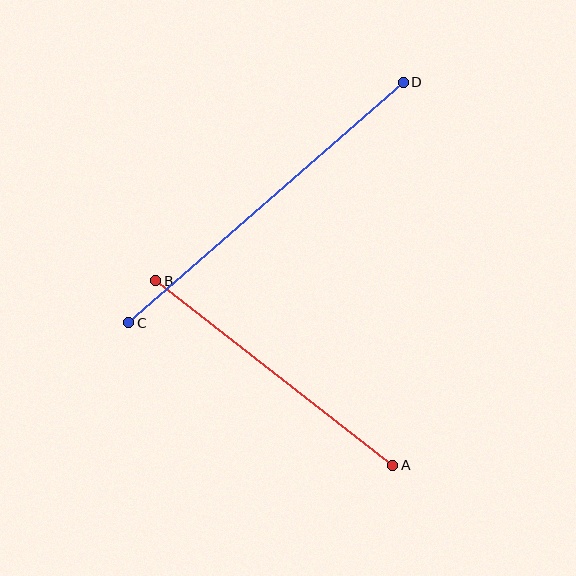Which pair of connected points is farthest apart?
Points C and D are farthest apart.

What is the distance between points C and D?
The distance is approximately 365 pixels.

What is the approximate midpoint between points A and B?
The midpoint is at approximately (274, 373) pixels.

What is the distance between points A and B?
The distance is approximately 301 pixels.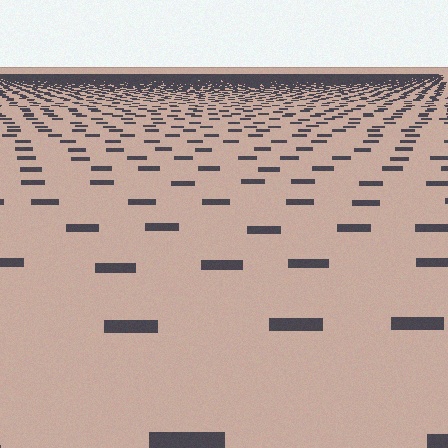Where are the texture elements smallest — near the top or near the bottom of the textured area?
Near the top.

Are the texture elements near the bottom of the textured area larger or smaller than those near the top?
Larger. Near the bottom, elements are closer to the viewer and appear at a bigger on-screen size.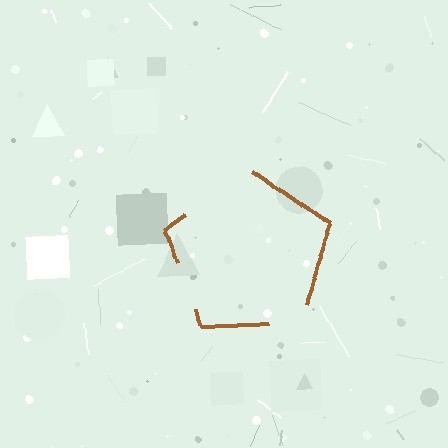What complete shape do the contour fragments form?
The contour fragments form a pentagon.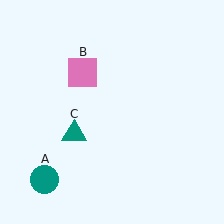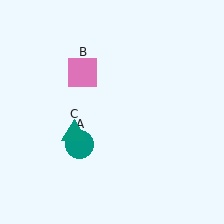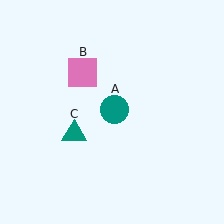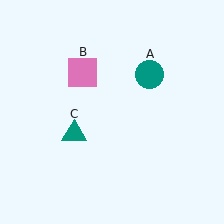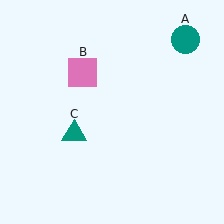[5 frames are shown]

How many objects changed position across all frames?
1 object changed position: teal circle (object A).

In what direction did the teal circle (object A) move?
The teal circle (object A) moved up and to the right.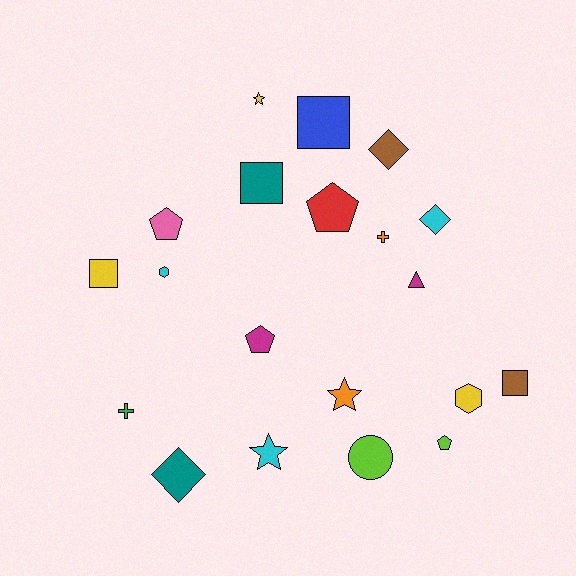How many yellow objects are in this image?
There are 3 yellow objects.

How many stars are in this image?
There are 3 stars.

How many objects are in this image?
There are 20 objects.